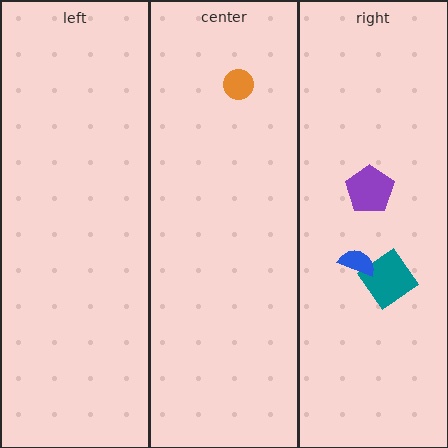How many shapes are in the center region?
1.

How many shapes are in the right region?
3.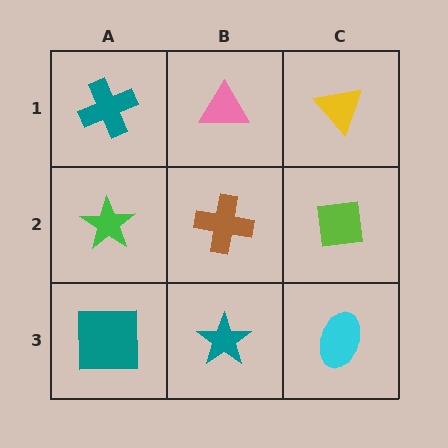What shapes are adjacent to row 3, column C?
A lime square (row 2, column C), a teal star (row 3, column B).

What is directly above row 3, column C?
A lime square.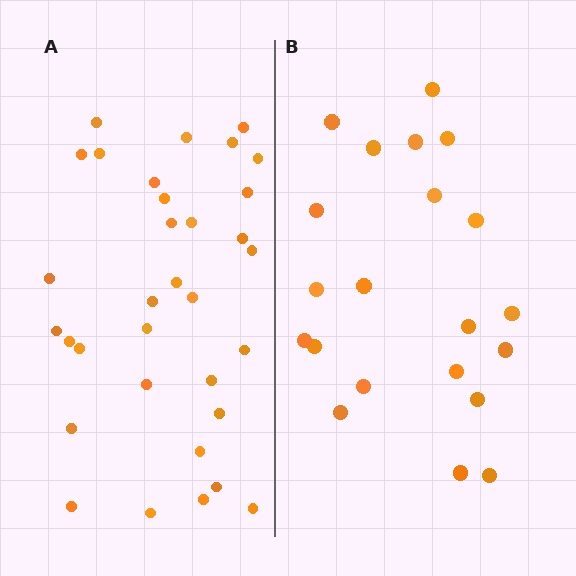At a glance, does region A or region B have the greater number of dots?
Region A (the left region) has more dots.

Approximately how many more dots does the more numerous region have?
Region A has roughly 12 or so more dots than region B.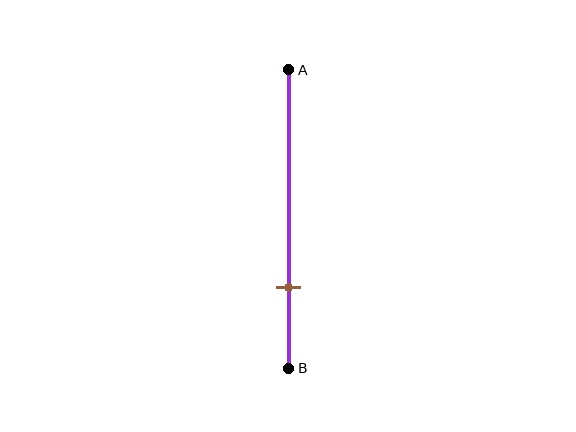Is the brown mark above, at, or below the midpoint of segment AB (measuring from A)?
The brown mark is below the midpoint of segment AB.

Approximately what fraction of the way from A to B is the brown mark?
The brown mark is approximately 75% of the way from A to B.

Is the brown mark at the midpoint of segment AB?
No, the mark is at about 75% from A, not at the 50% midpoint.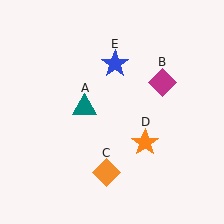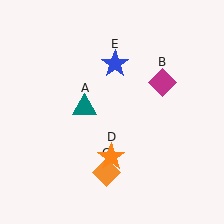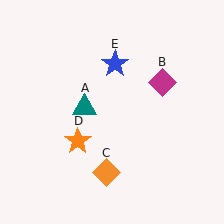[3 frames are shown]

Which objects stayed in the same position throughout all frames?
Teal triangle (object A) and magenta diamond (object B) and orange diamond (object C) and blue star (object E) remained stationary.